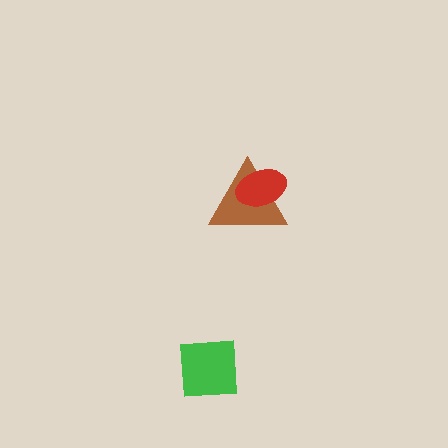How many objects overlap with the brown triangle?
1 object overlaps with the brown triangle.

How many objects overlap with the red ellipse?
1 object overlaps with the red ellipse.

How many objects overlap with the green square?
0 objects overlap with the green square.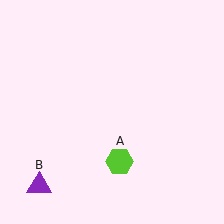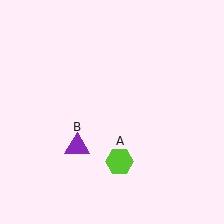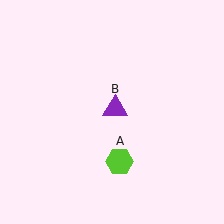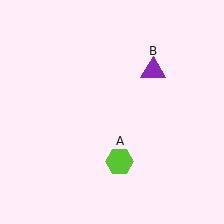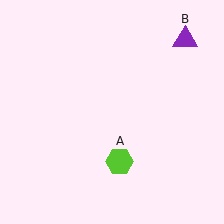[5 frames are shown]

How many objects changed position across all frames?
1 object changed position: purple triangle (object B).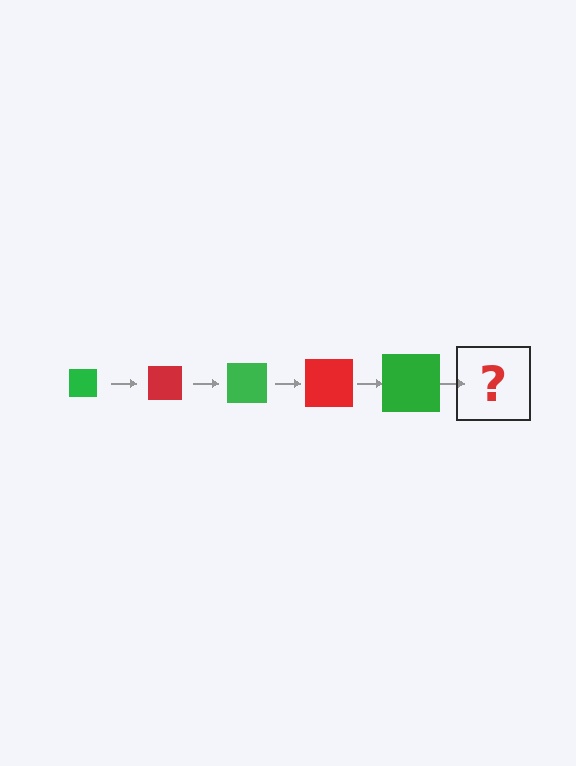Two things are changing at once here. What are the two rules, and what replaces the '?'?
The two rules are that the square grows larger each step and the color cycles through green and red. The '?' should be a red square, larger than the previous one.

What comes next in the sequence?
The next element should be a red square, larger than the previous one.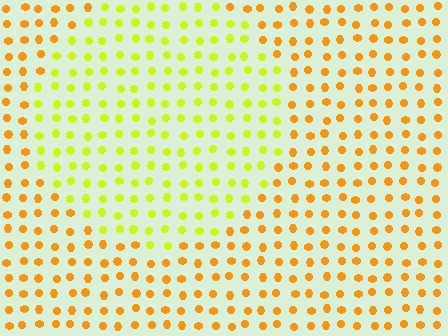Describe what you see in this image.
The image is filled with small orange elements in a uniform arrangement. A circle-shaped region is visible where the elements are tinted to a slightly different hue, forming a subtle color boundary.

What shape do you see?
I see a circle.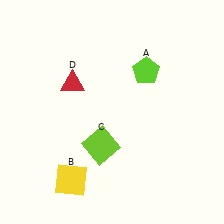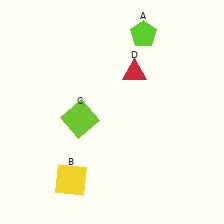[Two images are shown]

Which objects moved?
The objects that moved are: the lime pentagon (A), the lime square (C), the red triangle (D).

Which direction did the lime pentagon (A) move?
The lime pentagon (A) moved up.